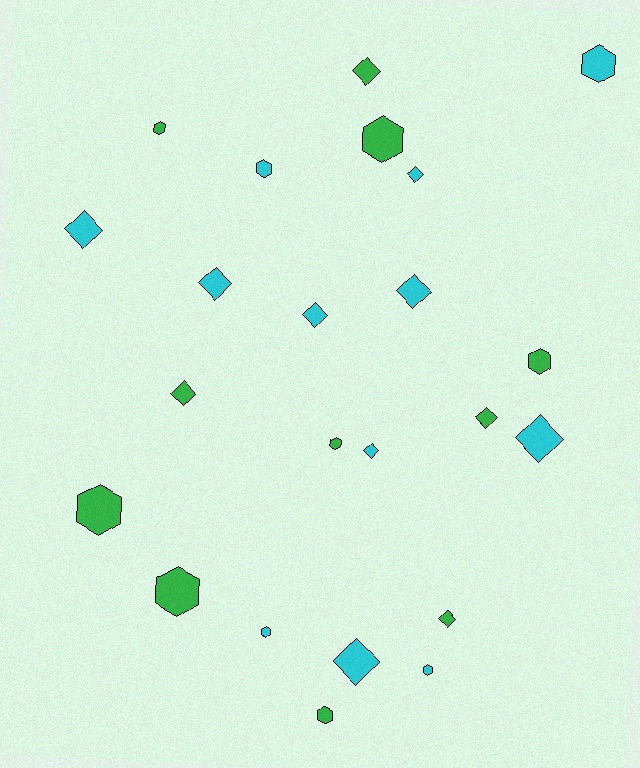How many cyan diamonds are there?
There are 8 cyan diamonds.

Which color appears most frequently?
Cyan, with 12 objects.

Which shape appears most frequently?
Diamond, with 12 objects.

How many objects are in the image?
There are 23 objects.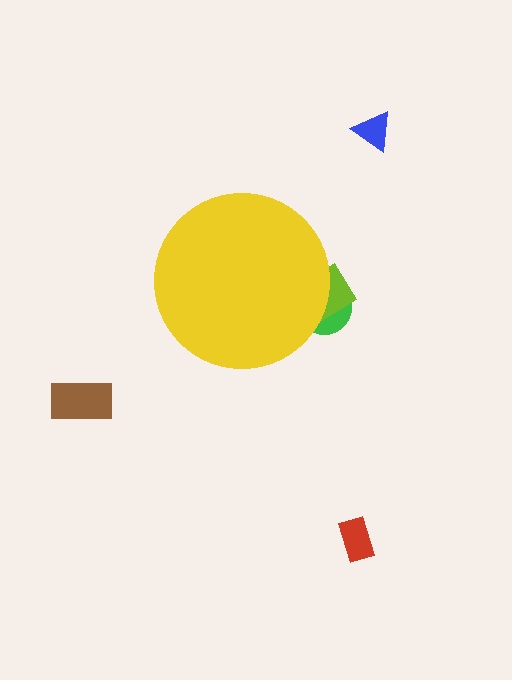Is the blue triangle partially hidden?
No, the blue triangle is fully visible.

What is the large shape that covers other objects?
A yellow circle.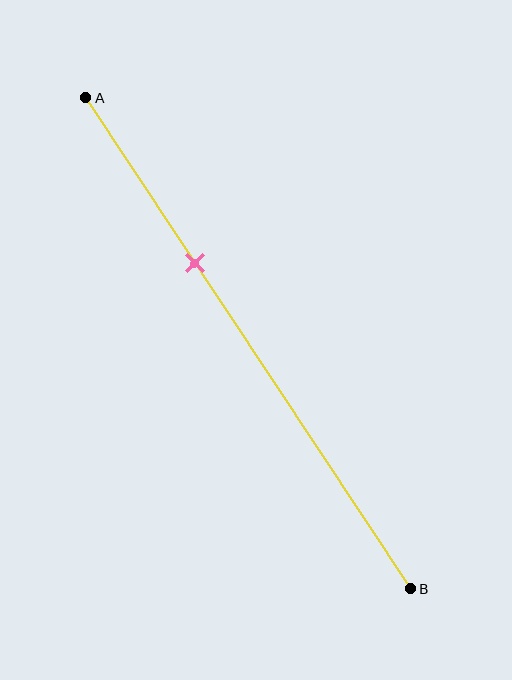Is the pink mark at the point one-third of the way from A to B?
Yes, the mark is approximately at the one-third point.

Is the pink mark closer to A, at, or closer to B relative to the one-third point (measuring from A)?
The pink mark is approximately at the one-third point of segment AB.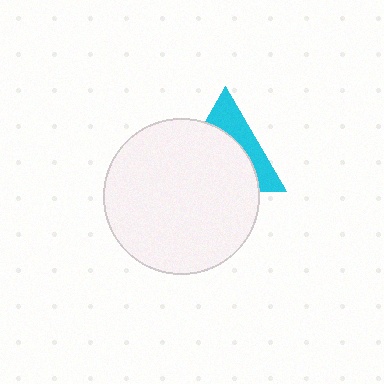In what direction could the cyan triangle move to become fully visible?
The cyan triangle could move up. That would shift it out from behind the white circle entirely.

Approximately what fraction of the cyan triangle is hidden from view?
Roughly 64% of the cyan triangle is hidden behind the white circle.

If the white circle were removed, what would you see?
You would see the complete cyan triangle.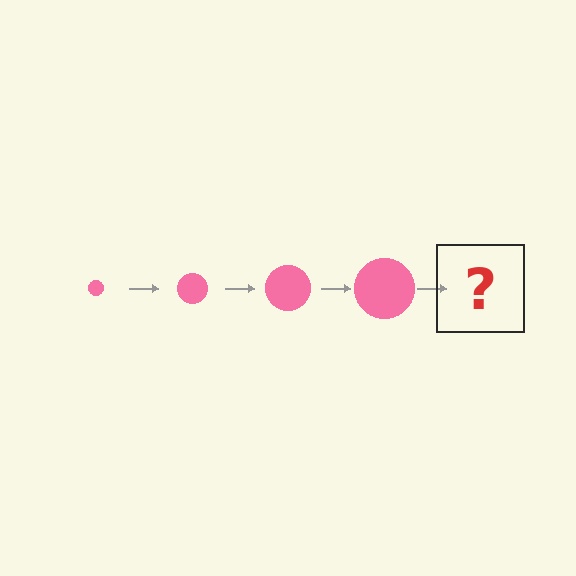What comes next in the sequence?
The next element should be a pink circle, larger than the previous one.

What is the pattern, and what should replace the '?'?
The pattern is that the circle gets progressively larger each step. The '?' should be a pink circle, larger than the previous one.